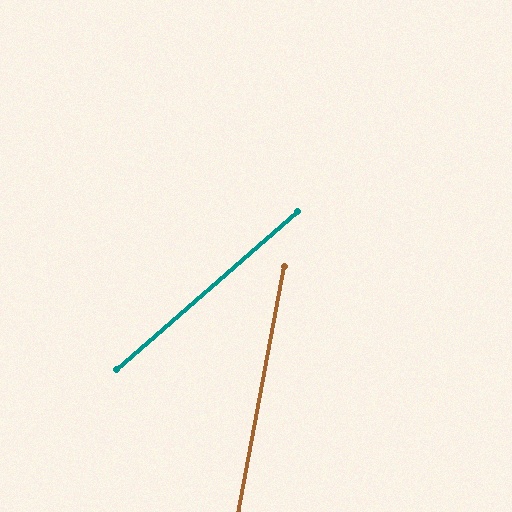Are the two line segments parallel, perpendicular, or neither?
Neither parallel nor perpendicular — they differ by about 38°.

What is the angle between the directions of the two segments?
Approximately 38 degrees.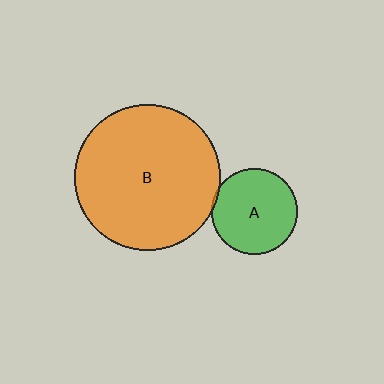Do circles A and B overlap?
Yes.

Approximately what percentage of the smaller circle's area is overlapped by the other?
Approximately 5%.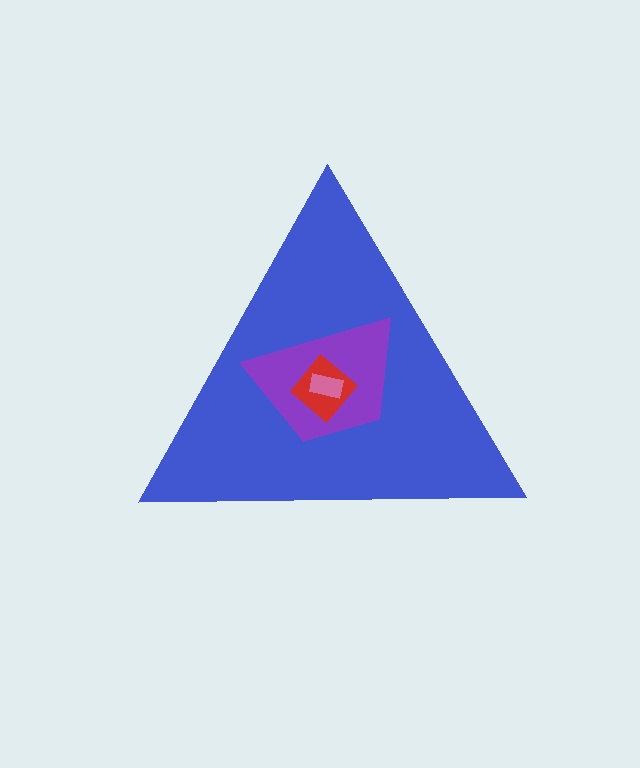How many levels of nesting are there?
4.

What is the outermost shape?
The blue triangle.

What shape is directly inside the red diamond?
The pink rectangle.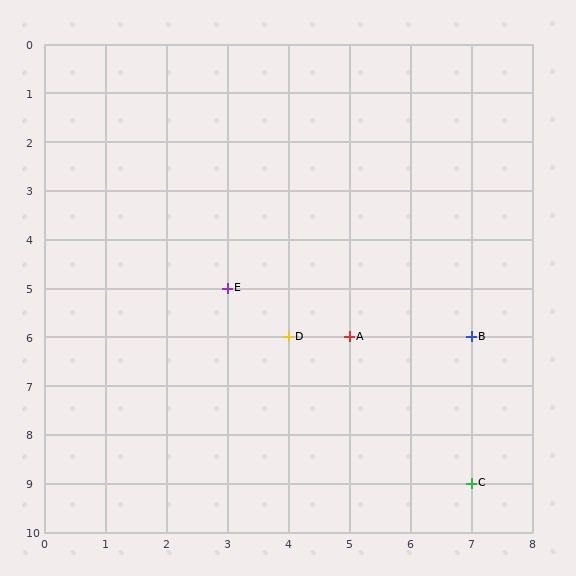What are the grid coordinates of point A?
Point A is at grid coordinates (5, 6).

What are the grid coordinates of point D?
Point D is at grid coordinates (4, 6).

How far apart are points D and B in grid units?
Points D and B are 3 columns apart.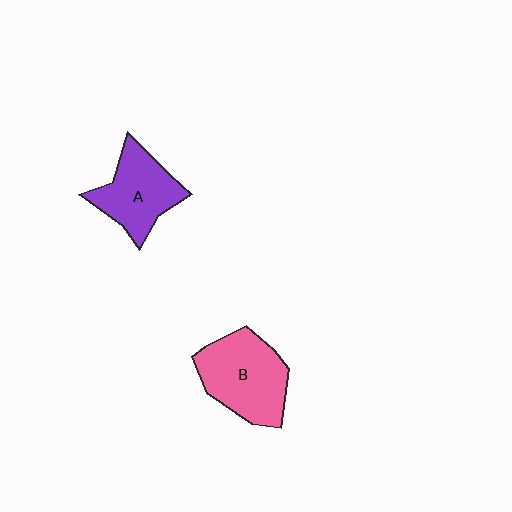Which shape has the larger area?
Shape B (pink).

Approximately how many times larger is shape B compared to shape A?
Approximately 1.2 times.